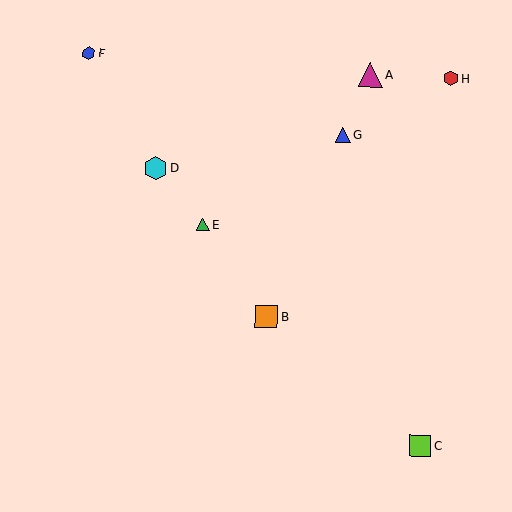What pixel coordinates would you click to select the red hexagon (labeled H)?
Click at (451, 79) to select the red hexagon H.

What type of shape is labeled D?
Shape D is a cyan hexagon.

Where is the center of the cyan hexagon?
The center of the cyan hexagon is at (156, 168).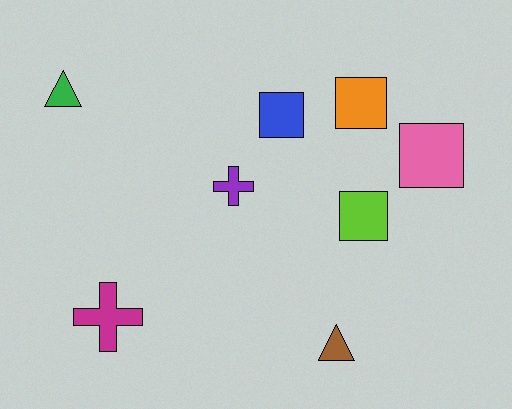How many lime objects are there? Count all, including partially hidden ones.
There is 1 lime object.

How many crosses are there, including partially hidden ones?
There are 2 crosses.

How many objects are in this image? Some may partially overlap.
There are 8 objects.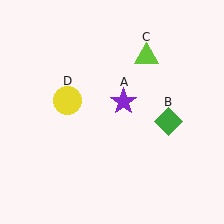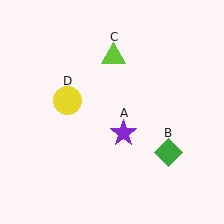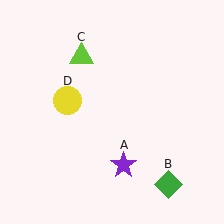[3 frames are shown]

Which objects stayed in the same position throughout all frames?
Yellow circle (object D) remained stationary.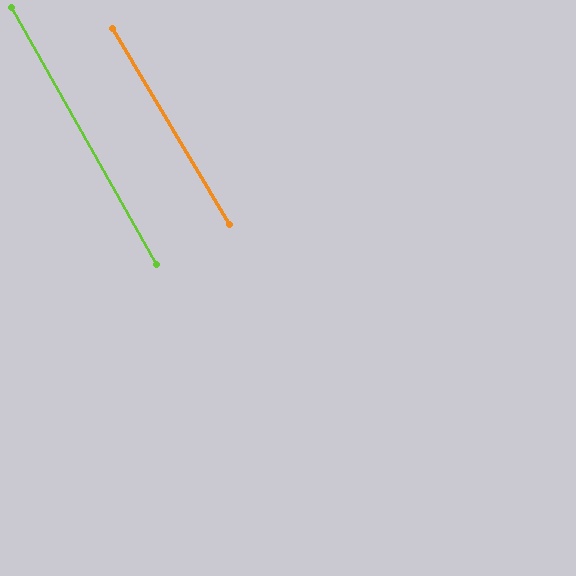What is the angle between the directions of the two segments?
Approximately 1 degree.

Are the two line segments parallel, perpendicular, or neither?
Parallel — their directions differ by only 1.3°.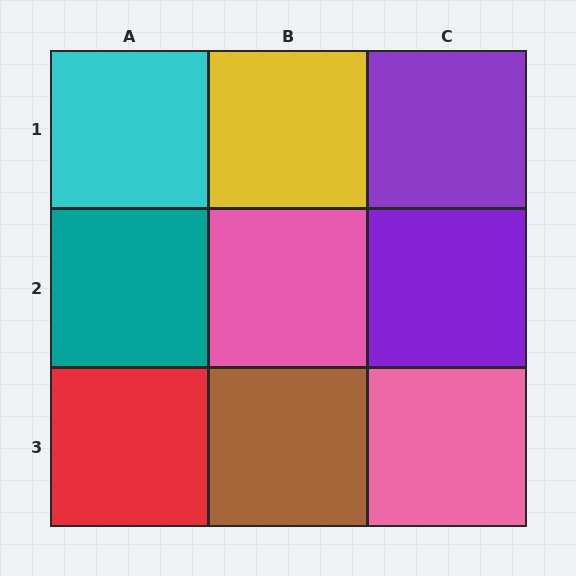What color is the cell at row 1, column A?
Cyan.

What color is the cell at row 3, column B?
Brown.